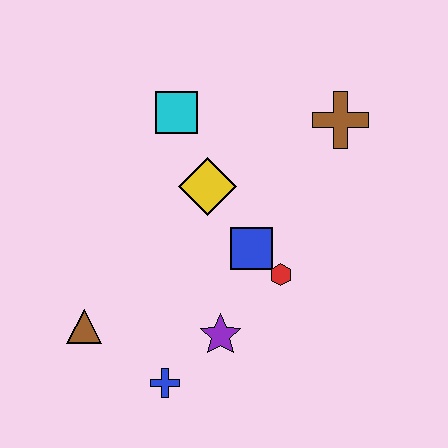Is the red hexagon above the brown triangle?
Yes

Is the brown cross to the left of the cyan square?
No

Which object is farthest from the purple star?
The brown cross is farthest from the purple star.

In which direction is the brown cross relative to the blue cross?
The brown cross is above the blue cross.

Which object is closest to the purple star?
The blue cross is closest to the purple star.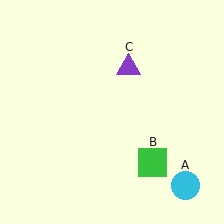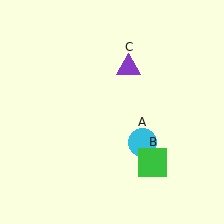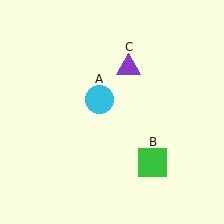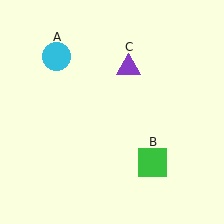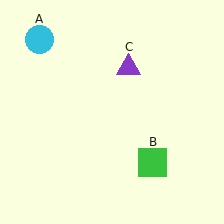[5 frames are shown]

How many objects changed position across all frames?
1 object changed position: cyan circle (object A).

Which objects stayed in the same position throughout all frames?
Green square (object B) and purple triangle (object C) remained stationary.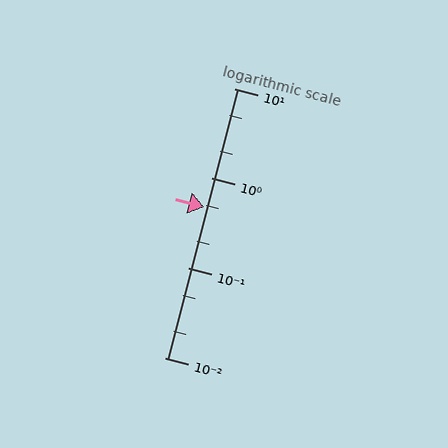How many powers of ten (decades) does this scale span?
The scale spans 3 decades, from 0.01 to 10.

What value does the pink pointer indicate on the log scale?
The pointer indicates approximately 0.48.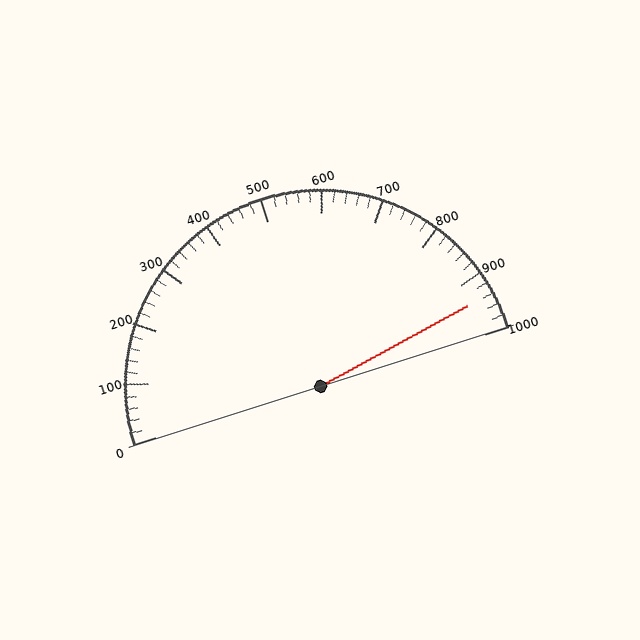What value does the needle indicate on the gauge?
The needle indicates approximately 940.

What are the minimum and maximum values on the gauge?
The gauge ranges from 0 to 1000.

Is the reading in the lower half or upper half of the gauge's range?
The reading is in the upper half of the range (0 to 1000).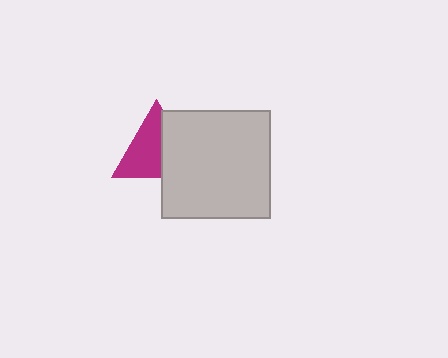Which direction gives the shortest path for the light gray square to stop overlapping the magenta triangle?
Moving right gives the shortest separation.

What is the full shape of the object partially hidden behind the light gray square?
The partially hidden object is a magenta triangle.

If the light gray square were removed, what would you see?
You would see the complete magenta triangle.